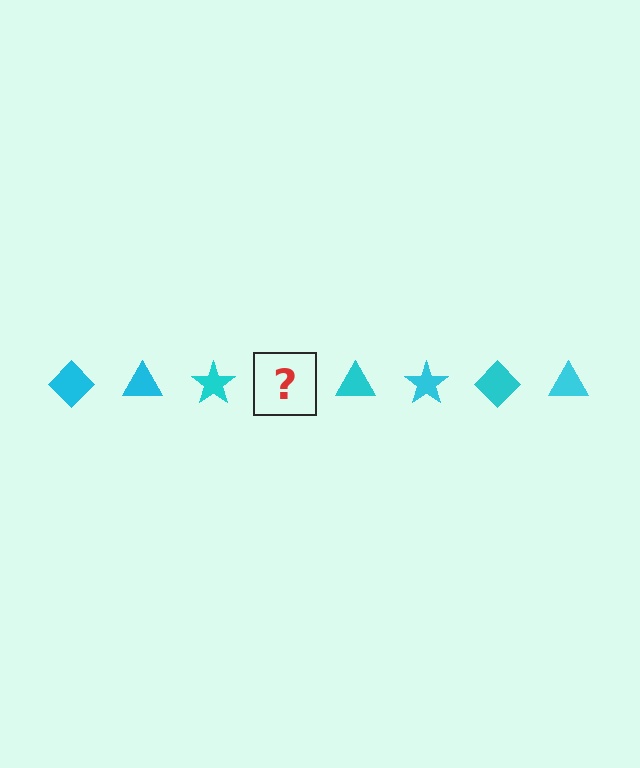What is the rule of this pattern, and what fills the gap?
The rule is that the pattern cycles through diamond, triangle, star shapes in cyan. The gap should be filled with a cyan diamond.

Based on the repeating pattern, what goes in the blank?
The blank should be a cyan diamond.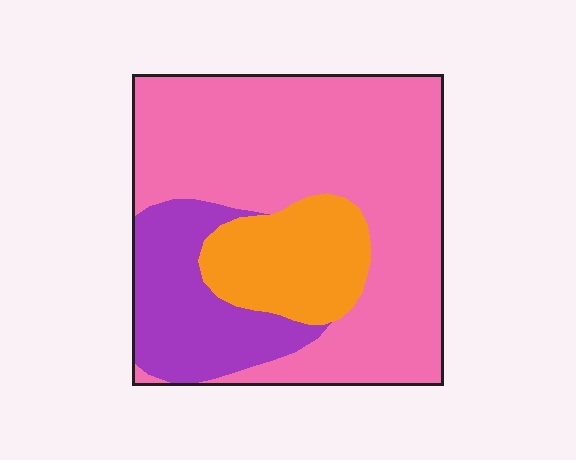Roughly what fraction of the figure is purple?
Purple takes up about one fifth (1/5) of the figure.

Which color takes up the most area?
Pink, at roughly 65%.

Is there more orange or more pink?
Pink.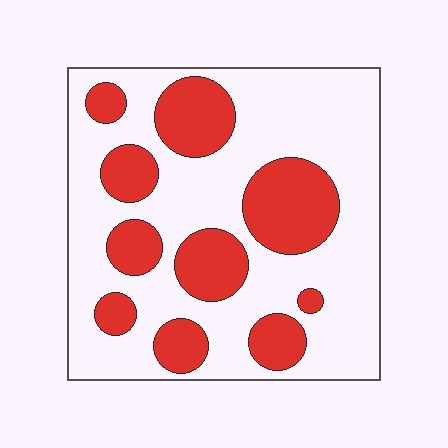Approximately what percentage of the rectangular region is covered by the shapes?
Approximately 30%.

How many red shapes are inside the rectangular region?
10.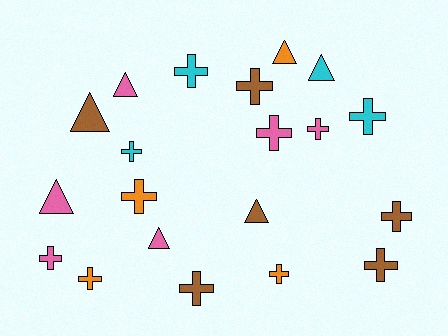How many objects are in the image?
There are 20 objects.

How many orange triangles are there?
There is 1 orange triangle.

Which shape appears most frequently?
Cross, with 13 objects.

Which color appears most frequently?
Brown, with 6 objects.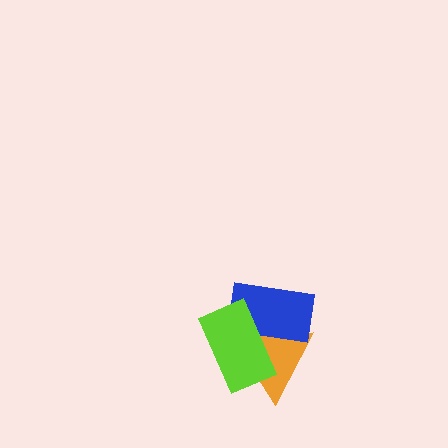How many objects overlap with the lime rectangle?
2 objects overlap with the lime rectangle.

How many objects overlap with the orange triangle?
2 objects overlap with the orange triangle.